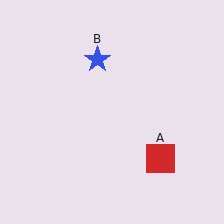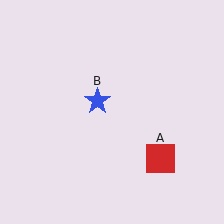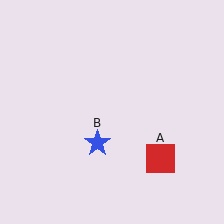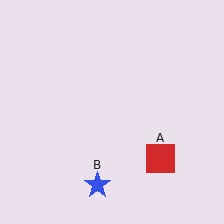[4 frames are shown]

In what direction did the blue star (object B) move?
The blue star (object B) moved down.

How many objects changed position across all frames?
1 object changed position: blue star (object B).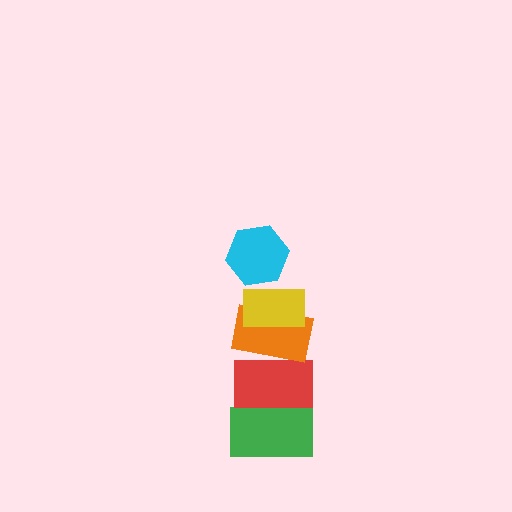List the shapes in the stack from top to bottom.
From top to bottom: the cyan hexagon, the yellow rectangle, the orange rectangle, the red rectangle, the green rectangle.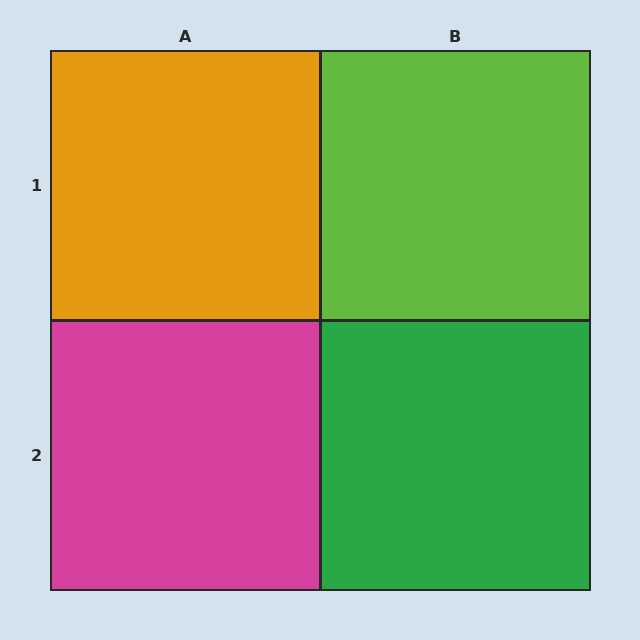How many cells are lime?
1 cell is lime.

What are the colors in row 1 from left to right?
Orange, lime.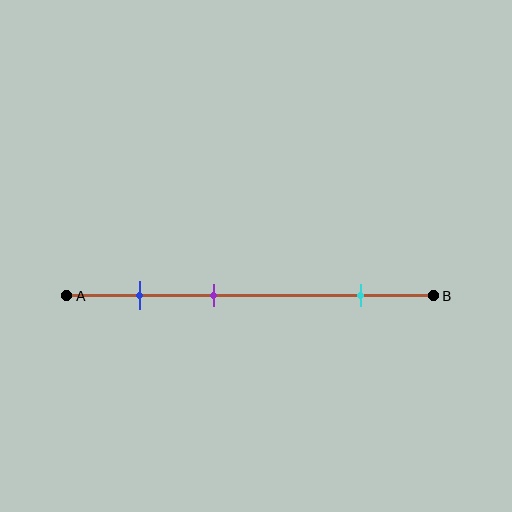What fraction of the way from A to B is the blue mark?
The blue mark is approximately 20% (0.2) of the way from A to B.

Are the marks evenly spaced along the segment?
No, the marks are not evenly spaced.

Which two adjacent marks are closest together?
The blue and purple marks are the closest adjacent pair.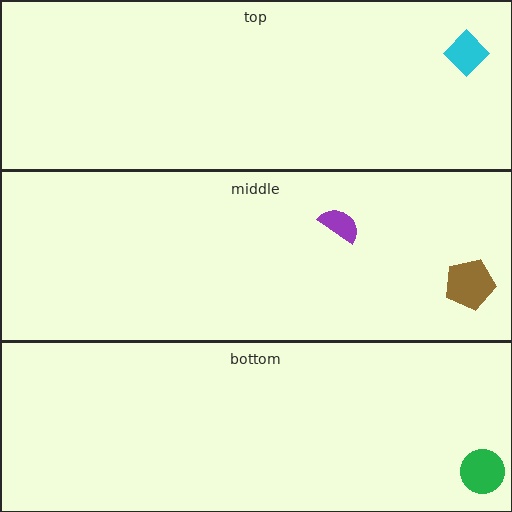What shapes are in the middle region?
The brown pentagon, the purple semicircle.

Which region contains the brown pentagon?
The middle region.